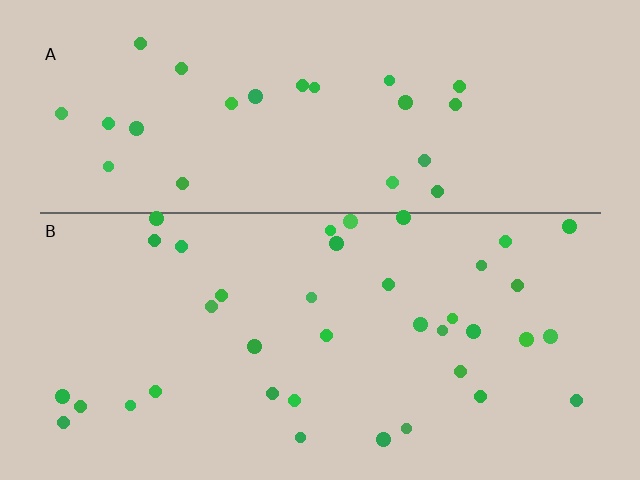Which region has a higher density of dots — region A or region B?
B (the bottom).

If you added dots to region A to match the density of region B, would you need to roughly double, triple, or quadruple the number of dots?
Approximately double.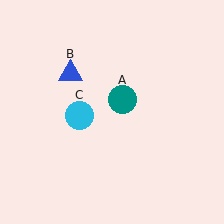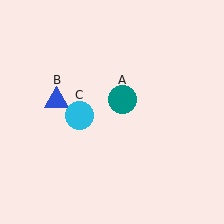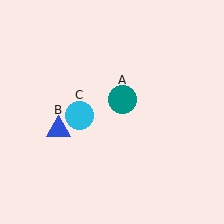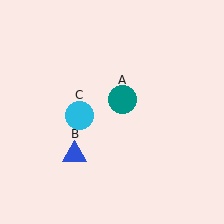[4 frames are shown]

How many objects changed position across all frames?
1 object changed position: blue triangle (object B).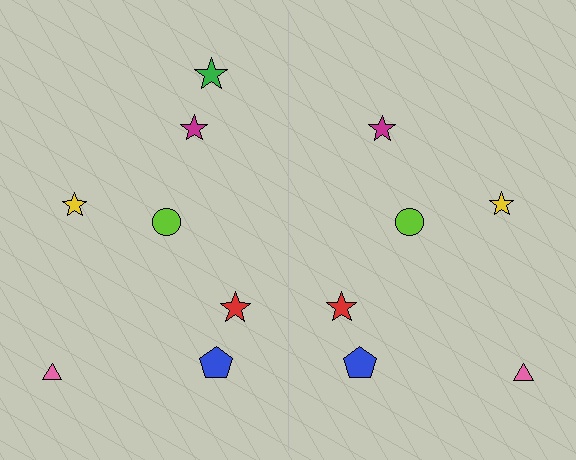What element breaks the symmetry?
A green star is missing from the right side.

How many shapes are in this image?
There are 13 shapes in this image.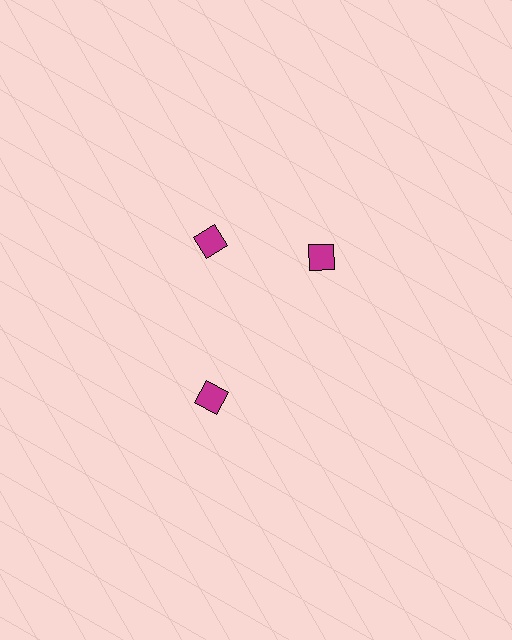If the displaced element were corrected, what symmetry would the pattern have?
It would have 3-fold rotational symmetry — the pattern would map onto itself every 120 degrees.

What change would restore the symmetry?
The symmetry would be restored by rotating it back into even spacing with its neighbors so that all 3 diamonds sit at equal angles and equal distance from the center.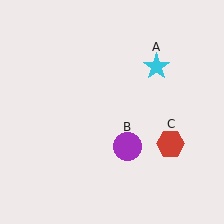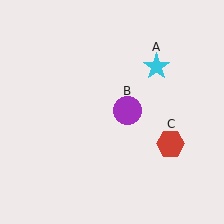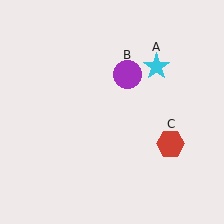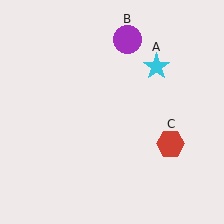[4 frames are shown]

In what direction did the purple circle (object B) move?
The purple circle (object B) moved up.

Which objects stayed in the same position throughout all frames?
Cyan star (object A) and red hexagon (object C) remained stationary.